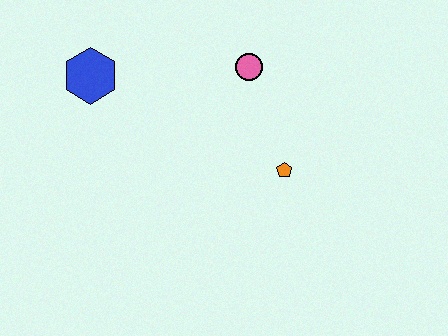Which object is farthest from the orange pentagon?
The blue hexagon is farthest from the orange pentagon.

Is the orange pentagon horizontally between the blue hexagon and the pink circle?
No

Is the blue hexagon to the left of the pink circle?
Yes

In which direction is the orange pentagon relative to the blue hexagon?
The orange pentagon is to the right of the blue hexagon.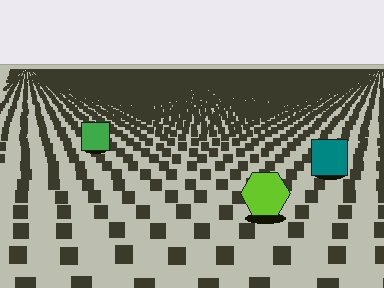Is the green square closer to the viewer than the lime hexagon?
No. The lime hexagon is closer — you can tell from the texture gradient: the ground texture is coarser near it.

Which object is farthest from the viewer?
The green square is farthest from the viewer. It appears smaller and the ground texture around it is denser.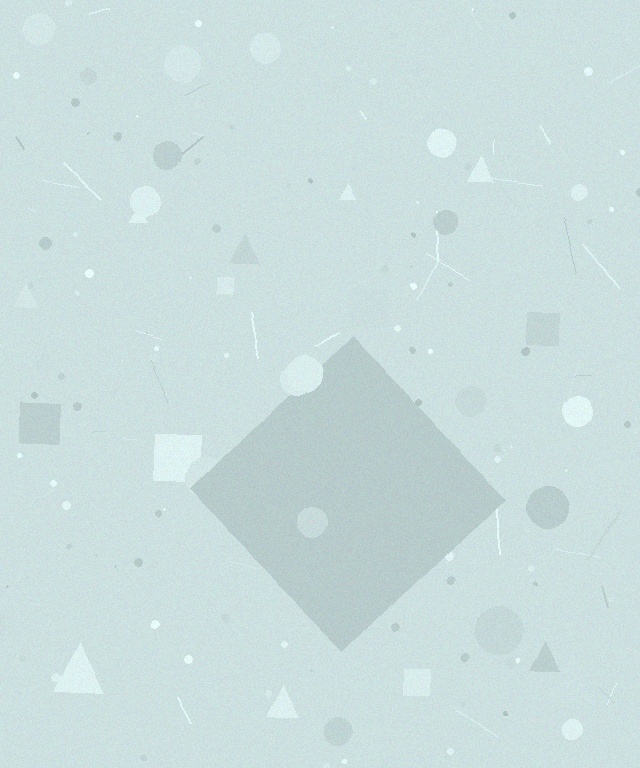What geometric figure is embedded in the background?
A diamond is embedded in the background.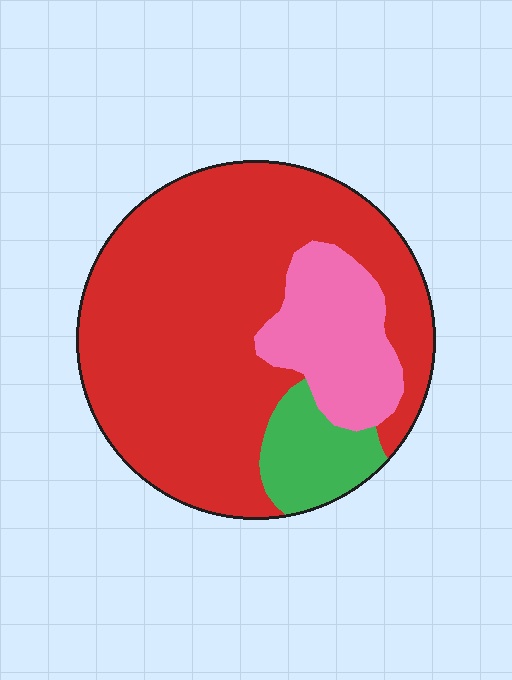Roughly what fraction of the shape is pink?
Pink covers around 15% of the shape.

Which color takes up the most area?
Red, at roughly 70%.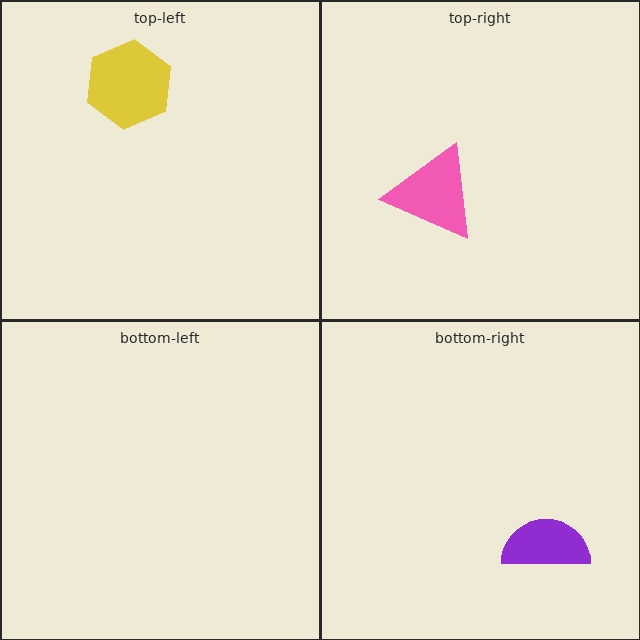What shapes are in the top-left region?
The yellow hexagon.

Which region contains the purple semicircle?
The bottom-right region.